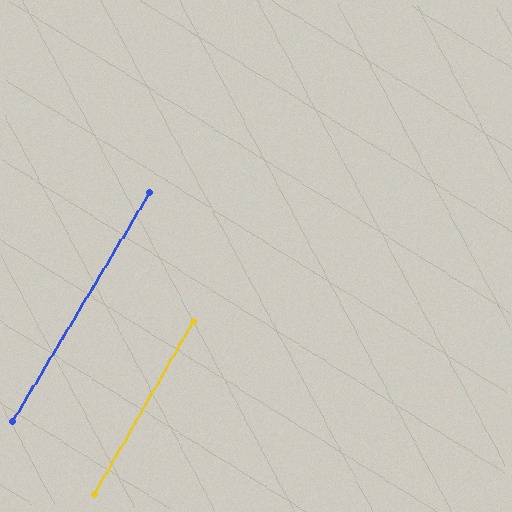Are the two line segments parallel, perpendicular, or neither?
Parallel — their directions differ by only 1.3°.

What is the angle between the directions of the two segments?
Approximately 1 degree.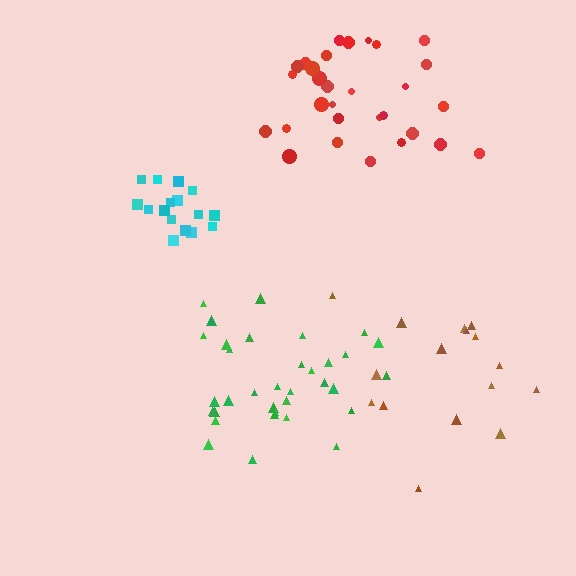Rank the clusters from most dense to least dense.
cyan, green, red, brown.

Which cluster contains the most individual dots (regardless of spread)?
Green (34).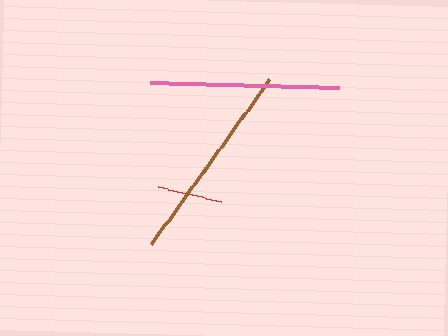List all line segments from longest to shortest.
From longest to shortest: brown, pink, red.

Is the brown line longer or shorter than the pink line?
The brown line is longer than the pink line.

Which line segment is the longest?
The brown line is the longest at approximately 204 pixels.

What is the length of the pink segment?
The pink segment is approximately 189 pixels long.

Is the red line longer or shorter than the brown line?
The brown line is longer than the red line.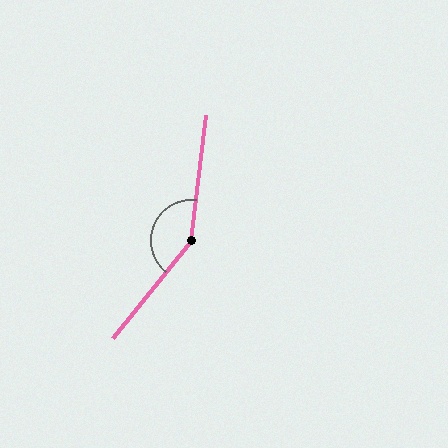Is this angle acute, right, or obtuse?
It is obtuse.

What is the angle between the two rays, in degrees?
Approximately 148 degrees.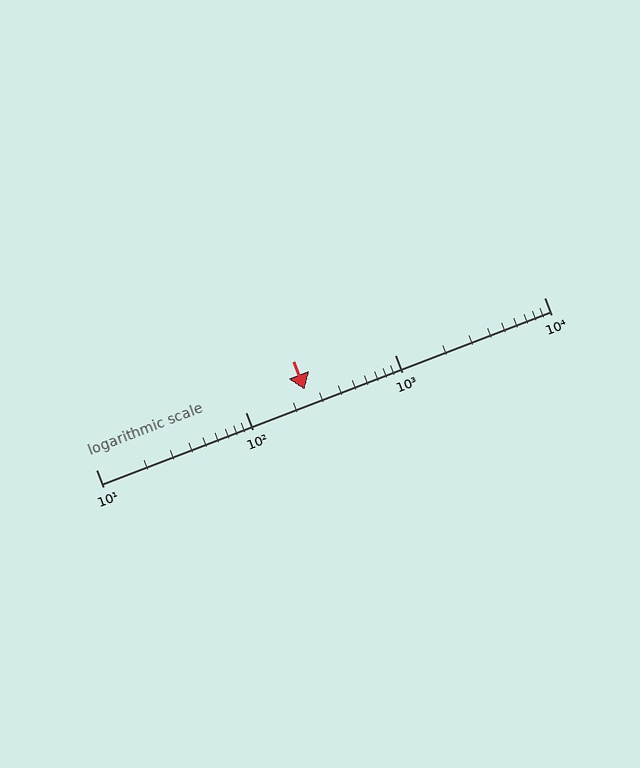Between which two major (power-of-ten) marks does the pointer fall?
The pointer is between 100 and 1000.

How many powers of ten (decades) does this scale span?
The scale spans 3 decades, from 10 to 10000.